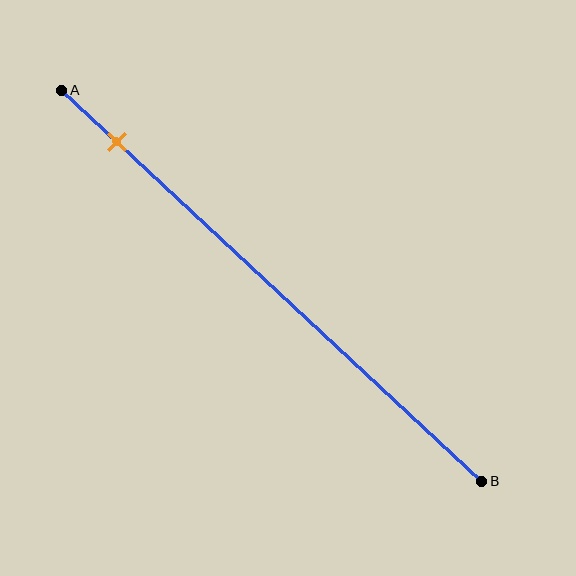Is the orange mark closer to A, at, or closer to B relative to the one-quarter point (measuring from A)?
The orange mark is closer to point A than the one-quarter point of segment AB.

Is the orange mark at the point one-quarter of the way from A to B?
No, the mark is at about 15% from A, not at the 25% one-quarter point.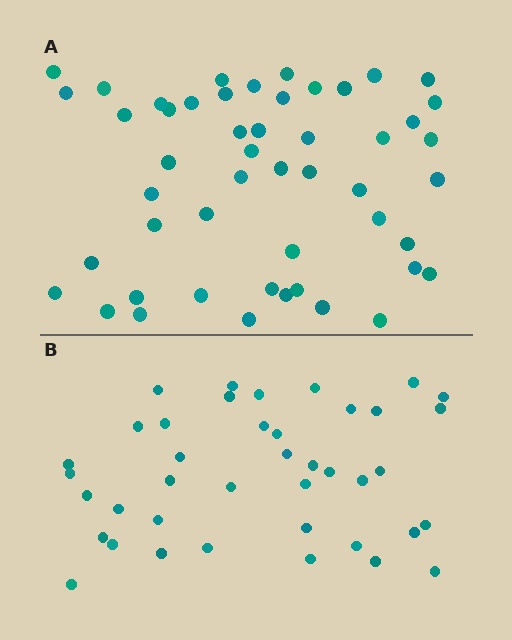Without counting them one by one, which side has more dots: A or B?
Region A (the top region) has more dots.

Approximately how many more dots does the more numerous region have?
Region A has roughly 10 or so more dots than region B.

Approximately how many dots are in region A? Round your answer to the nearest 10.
About 50 dots.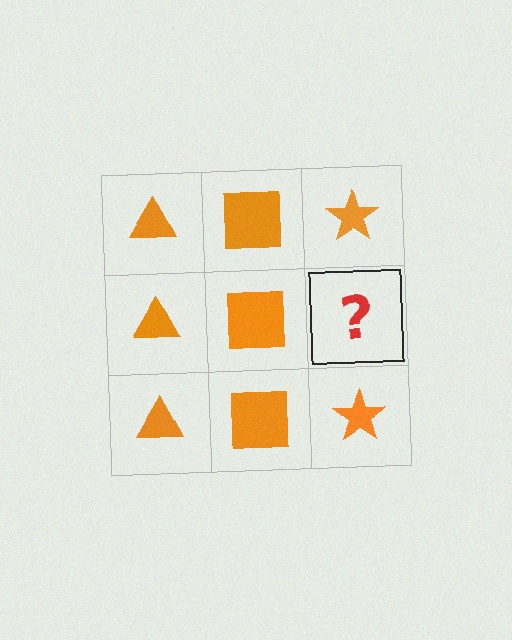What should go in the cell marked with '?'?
The missing cell should contain an orange star.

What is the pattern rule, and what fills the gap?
The rule is that each column has a consistent shape. The gap should be filled with an orange star.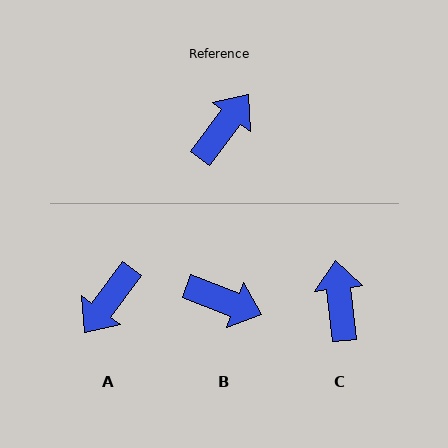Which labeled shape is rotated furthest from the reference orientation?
A, about 179 degrees away.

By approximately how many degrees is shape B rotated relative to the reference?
Approximately 74 degrees clockwise.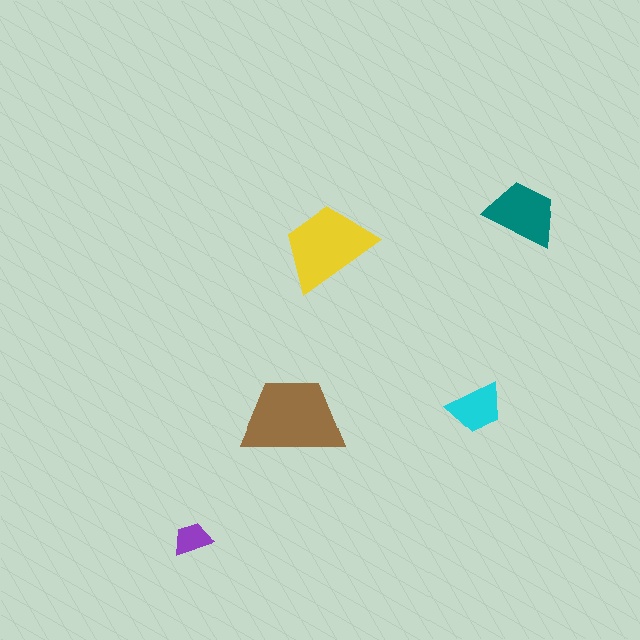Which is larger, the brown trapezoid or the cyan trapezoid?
The brown one.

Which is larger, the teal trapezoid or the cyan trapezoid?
The teal one.